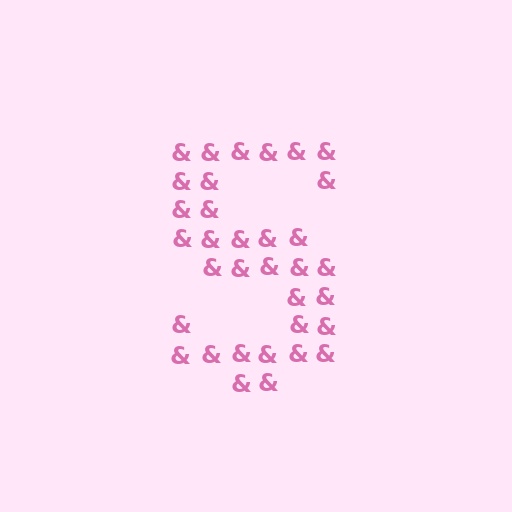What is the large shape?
The large shape is the letter S.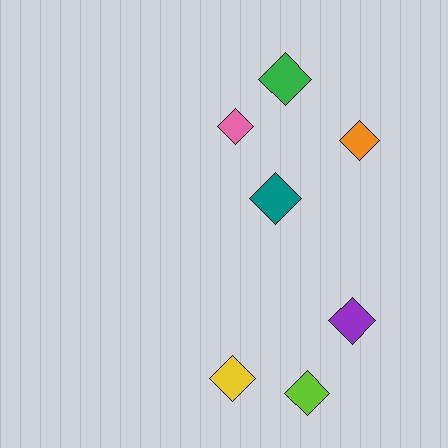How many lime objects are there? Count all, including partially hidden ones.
There is 1 lime object.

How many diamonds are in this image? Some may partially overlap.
There are 7 diamonds.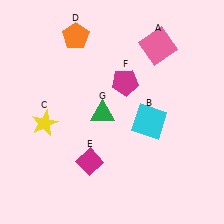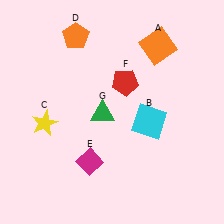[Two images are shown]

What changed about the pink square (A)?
In Image 1, A is pink. In Image 2, it changed to orange.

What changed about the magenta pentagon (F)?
In Image 1, F is magenta. In Image 2, it changed to red.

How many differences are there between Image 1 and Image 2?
There are 2 differences between the two images.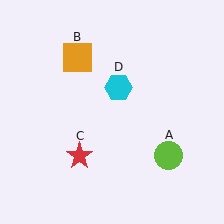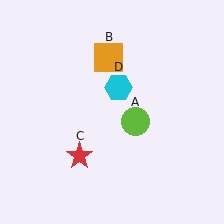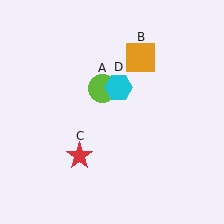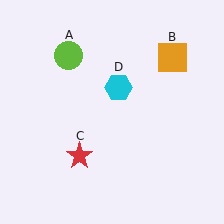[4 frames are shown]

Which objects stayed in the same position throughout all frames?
Red star (object C) and cyan hexagon (object D) remained stationary.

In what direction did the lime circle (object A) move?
The lime circle (object A) moved up and to the left.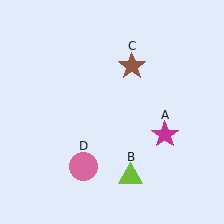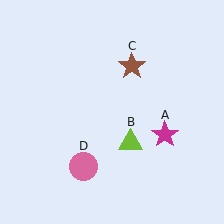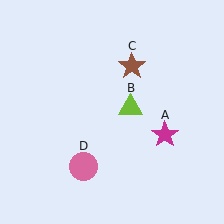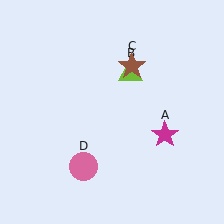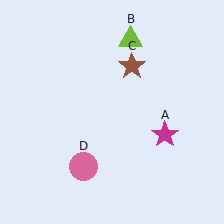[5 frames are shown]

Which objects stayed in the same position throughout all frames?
Magenta star (object A) and brown star (object C) and pink circle (object D) remained stationary.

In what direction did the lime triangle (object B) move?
The lime triangle (object B) moved up.